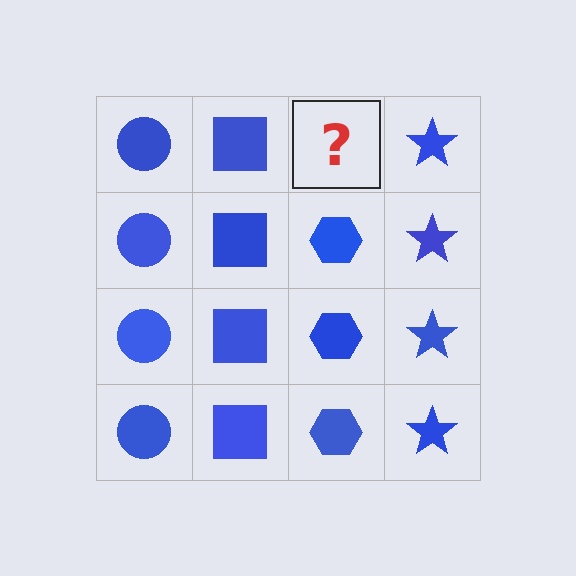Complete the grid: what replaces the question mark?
The question mark should be replaced with a blue hexagon.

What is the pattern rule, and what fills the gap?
The rule is that each column has a consistent shape. The gap should be filled with a blue hexagon.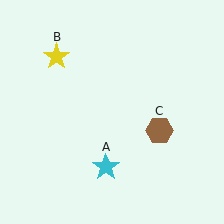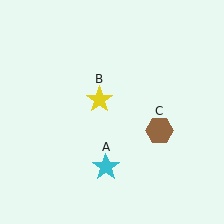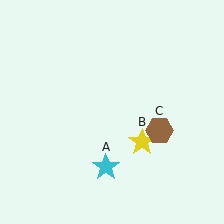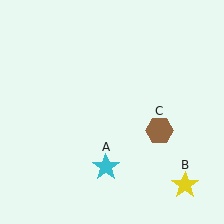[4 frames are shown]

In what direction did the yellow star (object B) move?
The yellow star (object B) moved down and to the right.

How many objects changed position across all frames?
1 object changed position: yellow star (object B).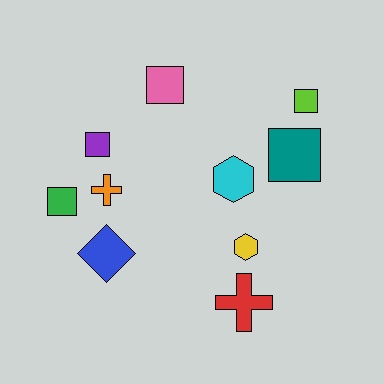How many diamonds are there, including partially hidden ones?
There is 1 diamond.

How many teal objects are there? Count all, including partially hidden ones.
There is 1 teal object.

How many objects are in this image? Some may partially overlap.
There are 10 objects.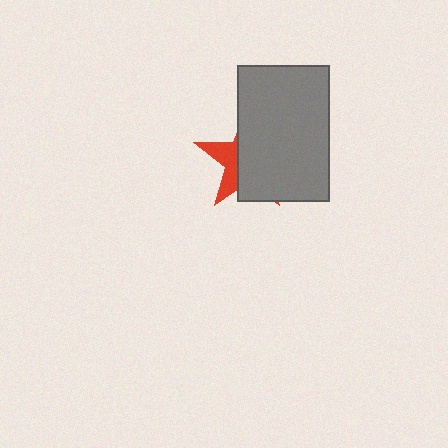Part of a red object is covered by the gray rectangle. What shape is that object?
It is a star.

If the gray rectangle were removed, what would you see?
You would see the complete red star.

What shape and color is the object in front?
The object in front is a gray rectangle.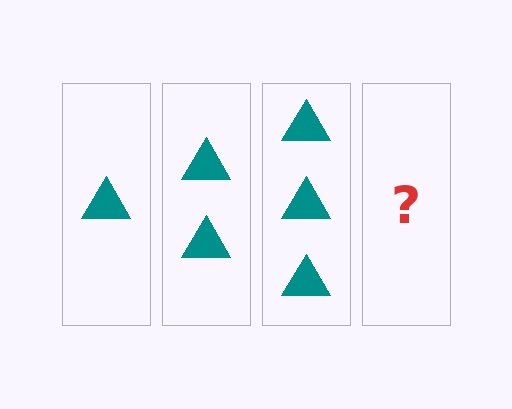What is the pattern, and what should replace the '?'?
The pattern is that each step adds one more triangle. The '?' should be 4 triangles.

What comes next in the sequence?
The next element should be 4 triangles.